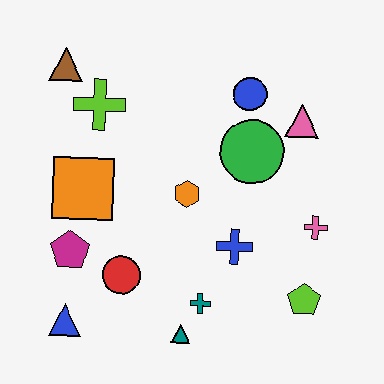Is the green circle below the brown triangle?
Yes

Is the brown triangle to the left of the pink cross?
Yes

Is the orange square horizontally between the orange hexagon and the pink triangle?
No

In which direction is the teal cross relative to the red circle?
The teal cross is to the right of the red circle.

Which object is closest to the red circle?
The magenta pentagon is closest to the red circle.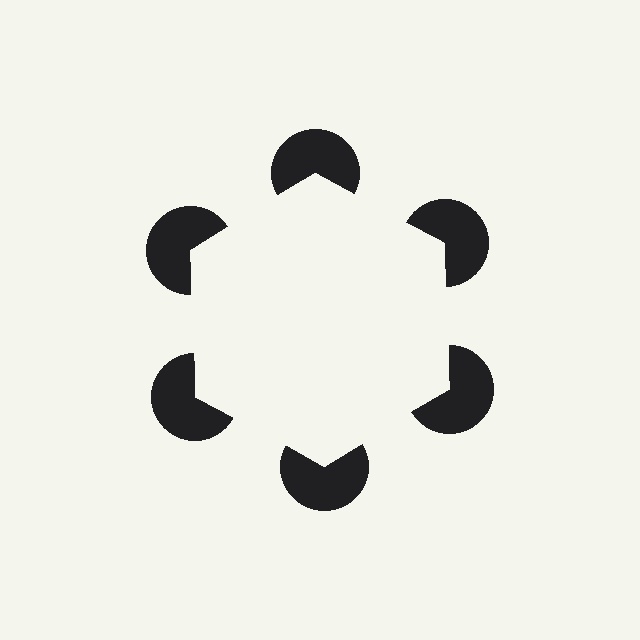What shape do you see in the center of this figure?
An illusory hexagon — its edges are inferred from the aligned wedge cuts in the pac-man discs, not physically drawn.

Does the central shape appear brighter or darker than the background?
It typically appears slightly brighter than the background, even though no actual brightness change is drawn.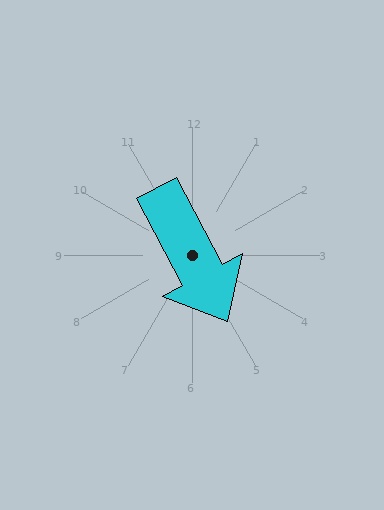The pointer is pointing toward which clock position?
Roughly 5 o'clock.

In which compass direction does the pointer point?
Southeast.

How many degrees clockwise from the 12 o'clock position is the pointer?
Approximately 152 degrees.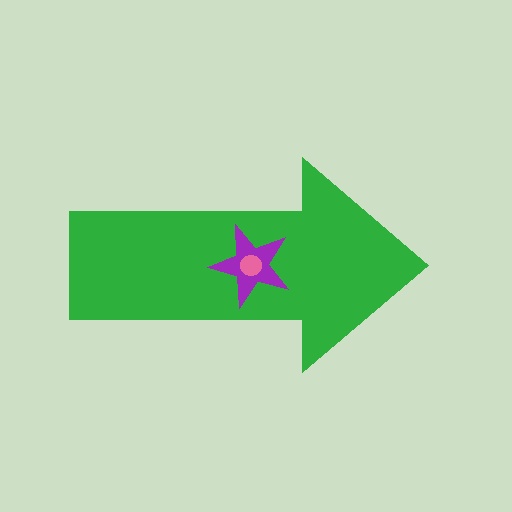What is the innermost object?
The pink circle.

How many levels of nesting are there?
3.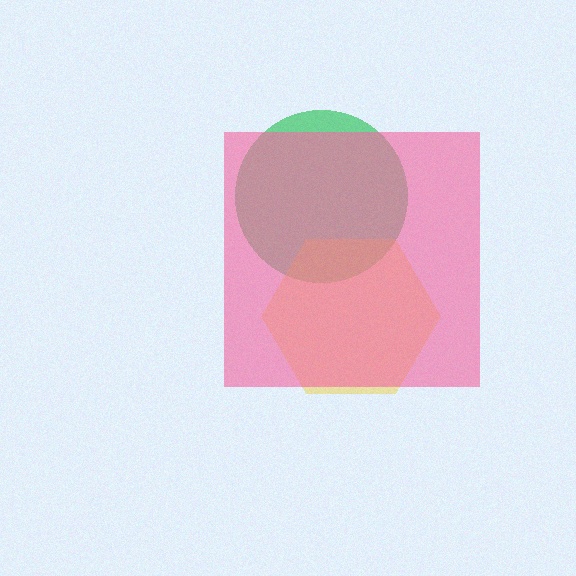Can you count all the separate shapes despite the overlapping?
Yes, there are 3 separate shapes.